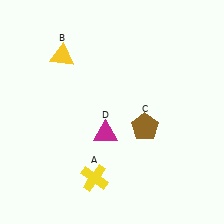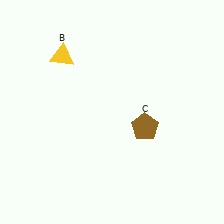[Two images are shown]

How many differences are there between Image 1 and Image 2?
There are 2 differences between the two images.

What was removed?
The yellow cross (A), the magenta triangle (D) were removed in Image 2.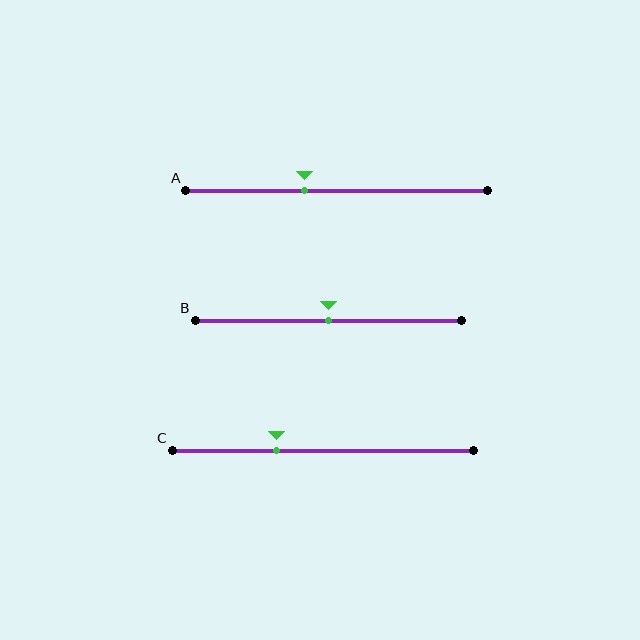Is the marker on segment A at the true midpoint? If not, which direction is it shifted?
No, the marker on segment A is shifted to the left by about 11% of the segment length.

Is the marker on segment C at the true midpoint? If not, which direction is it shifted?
No, the marker on segment C is shifted to the left by about 15% of the segment length.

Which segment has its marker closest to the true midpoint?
Segment B has its marker closest to the true midpoint.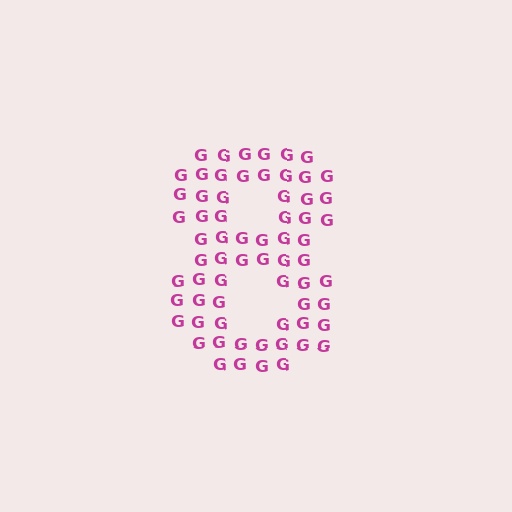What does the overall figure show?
The overall figure shows the digit 8.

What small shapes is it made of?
It is made of small letter G's.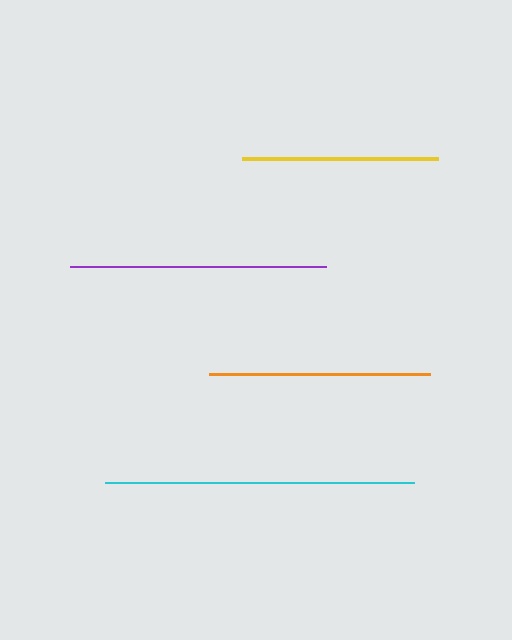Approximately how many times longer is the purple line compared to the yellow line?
The purple line is approximately 1.3 times the length of the yellow line.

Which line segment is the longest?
The cyan line is the longest at approximately 308 pixels.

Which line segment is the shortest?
The yellow line is the shortest at approximately 196 pixels.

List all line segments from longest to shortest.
From longest to shortest: cyan, purple, orange, yellow.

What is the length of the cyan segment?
The cyan segment is approximately 308 pixels long.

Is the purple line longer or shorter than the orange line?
The purple line is longer than the orange line.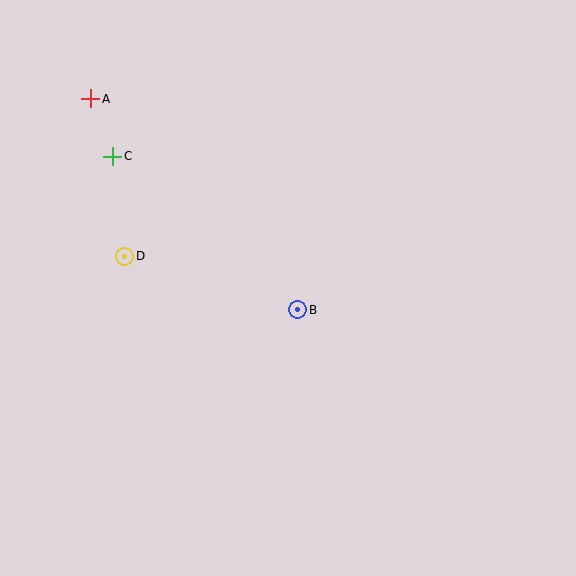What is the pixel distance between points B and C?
The distance between B and C is 241 pixels.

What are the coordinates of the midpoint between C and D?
The midpoint between C and D is at (119, 206).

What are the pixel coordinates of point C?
Point C is at (112, 156).